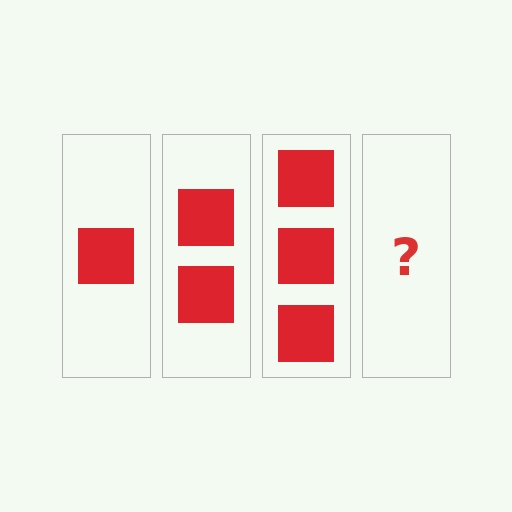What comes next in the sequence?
The next element should be 4 squares.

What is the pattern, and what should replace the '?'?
The pattern is that each step adds one more square. The '?' should be 4 squares.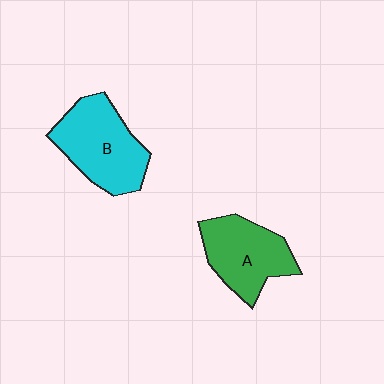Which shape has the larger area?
Shape B (cyan).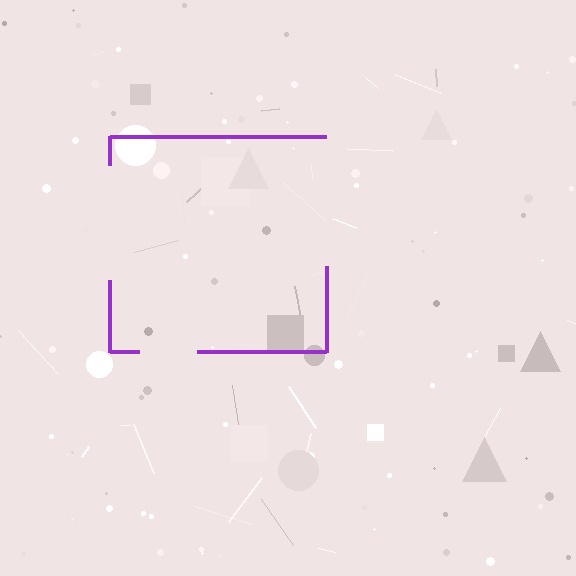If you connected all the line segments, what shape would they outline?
They would outline a square.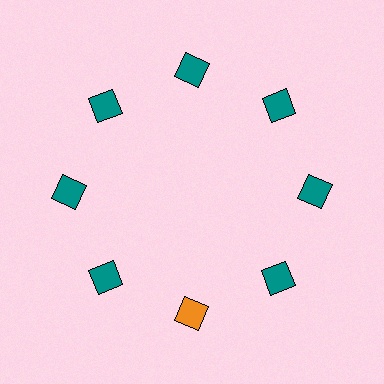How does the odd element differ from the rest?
It has a different color: orange instead of teal.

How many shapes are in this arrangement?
There are 8 shapes arranged in a ring pattern.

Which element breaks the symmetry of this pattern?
The orange diamond at roughly the 6 o'clock position breaks the symmetry. All other shapes are teal diamonds.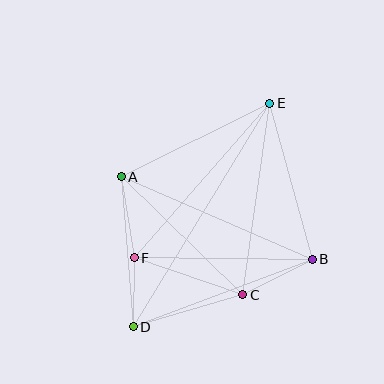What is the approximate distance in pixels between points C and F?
The distance between C and F is approximately 115 pixels.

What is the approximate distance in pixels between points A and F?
The distance between A and F is approximately 82 pixels.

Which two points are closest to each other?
Points D and F are closest to each other.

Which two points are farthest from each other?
Points D and E are farthest from each other.